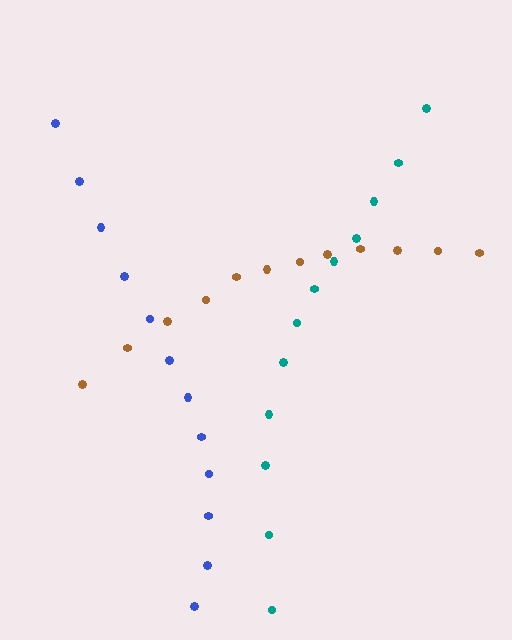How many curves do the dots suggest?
There are 3 distinct paths.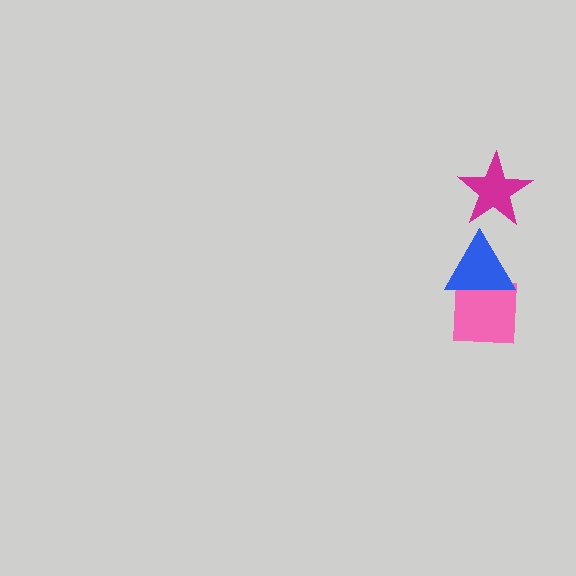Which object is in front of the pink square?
The blue triangle is in front of the pink square.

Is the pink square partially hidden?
Yes, it is partially covered by another shape.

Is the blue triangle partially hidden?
No, no other shape covers it.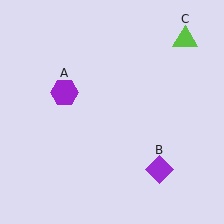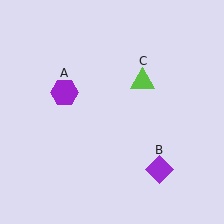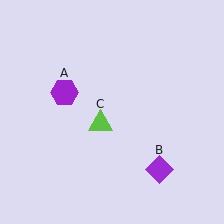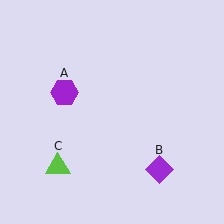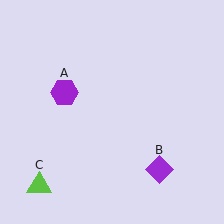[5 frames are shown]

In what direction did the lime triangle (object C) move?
The lime triangle (object C) moved down and to the left.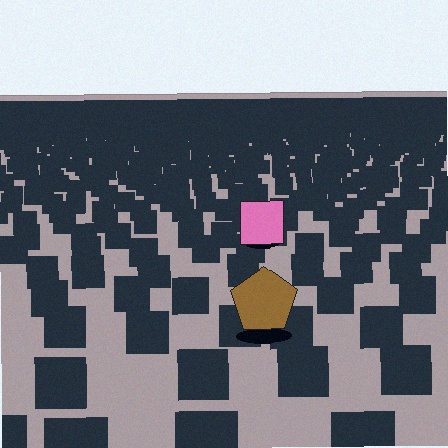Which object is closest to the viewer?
The brown pentagon is closest. The texture marks near it are larger and more spread out.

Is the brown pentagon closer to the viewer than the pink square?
Yes. The brown pentagon is closer — you can tell from the texture gradient: the ground texture is coarser near it.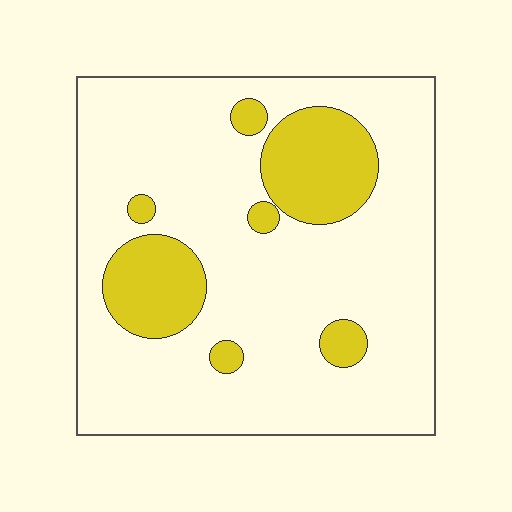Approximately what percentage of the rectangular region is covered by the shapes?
Approximately 20%.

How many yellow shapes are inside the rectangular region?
7.